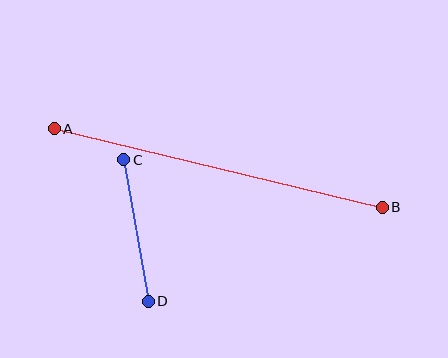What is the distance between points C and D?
The distance is approximately 144 pixels.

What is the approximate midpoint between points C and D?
The midpoint is at approximately (136, 231) pixels.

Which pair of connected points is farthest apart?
Points A and B are farthest apart.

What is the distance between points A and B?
The distance is approximately 337 pixels.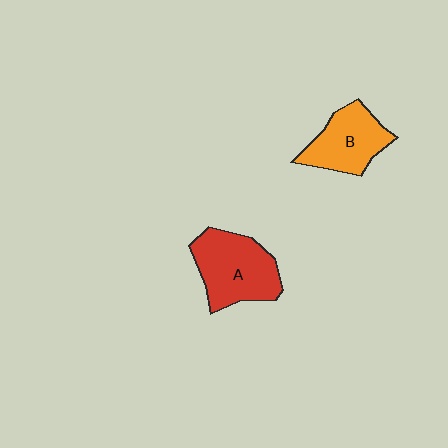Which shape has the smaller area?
Shape B (orange).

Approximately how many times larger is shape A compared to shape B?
Approximately 1.3 times.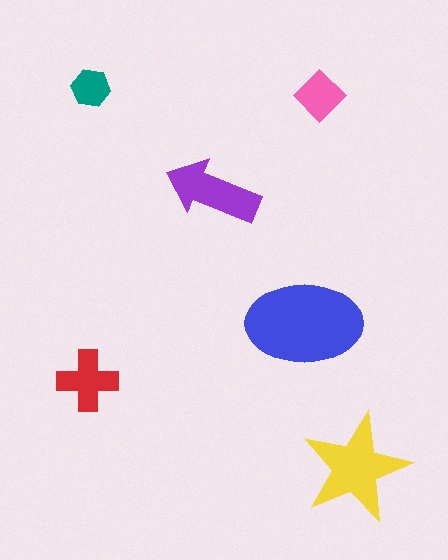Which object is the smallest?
The teal hexagon.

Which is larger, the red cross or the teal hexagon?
The red cross.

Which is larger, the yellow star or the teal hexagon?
The yellow star.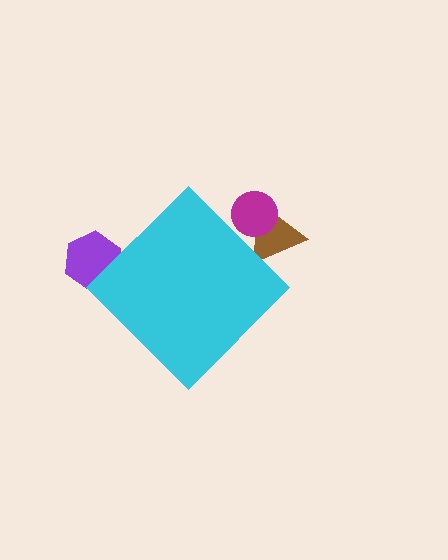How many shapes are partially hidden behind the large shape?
3 shapes are partially hidden.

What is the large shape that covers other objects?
A cyan diamond.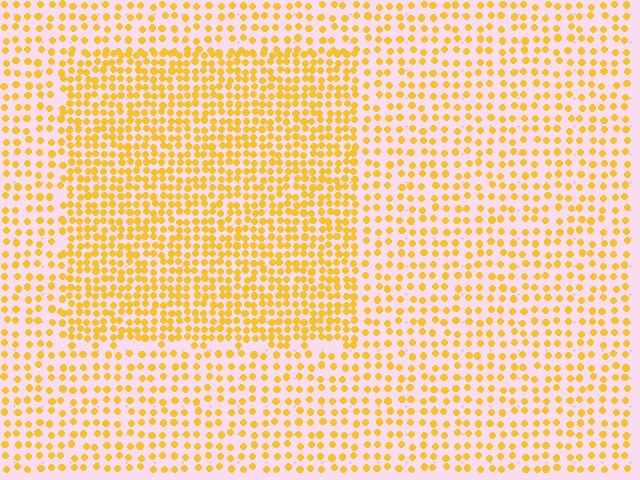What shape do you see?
I see a rectangle.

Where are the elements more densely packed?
The elements are more densely packed inside the rectangle boundary.